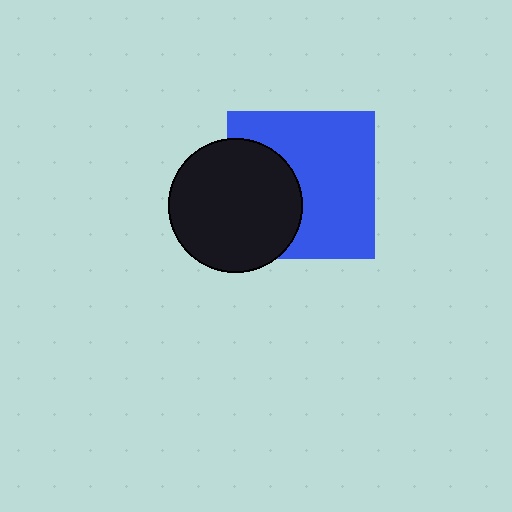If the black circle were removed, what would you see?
You would see the complete blue square.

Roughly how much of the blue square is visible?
About half of it is visible (roughly 65%).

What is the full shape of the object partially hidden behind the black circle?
The partially hidden object is a blue square.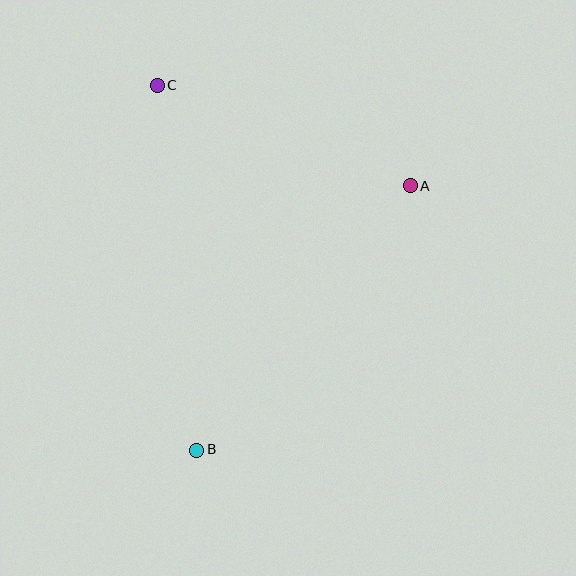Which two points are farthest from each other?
Points B and C are farthest from each other.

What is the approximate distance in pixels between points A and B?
The distance between A and B is approximately 340 pixels.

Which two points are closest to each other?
Points A and C are closest to each other.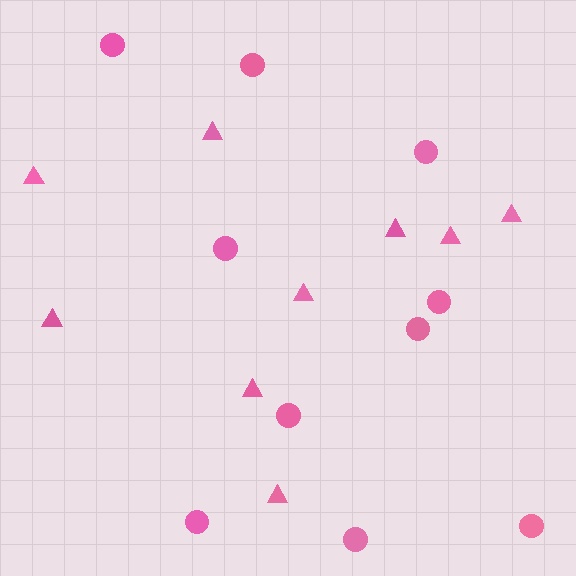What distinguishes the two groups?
There are 2 groups: one group of circles (10) and one group of triangles (9).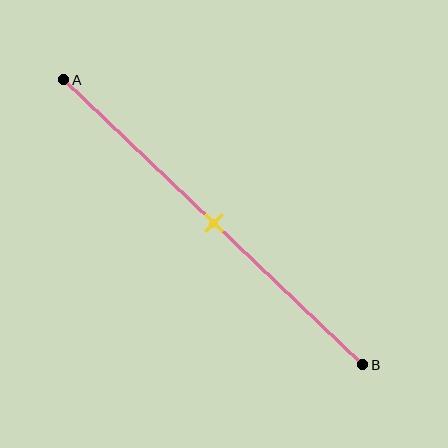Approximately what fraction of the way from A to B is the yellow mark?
The yellow mark is approximately 50% of the way from A to B.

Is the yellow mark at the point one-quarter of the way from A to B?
No, the mark is at about 50% from A, not at the 25% one-quarter point.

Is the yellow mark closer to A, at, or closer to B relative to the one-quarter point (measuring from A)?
The yellow mark is closer to point B than the one-quarter point of segment AB.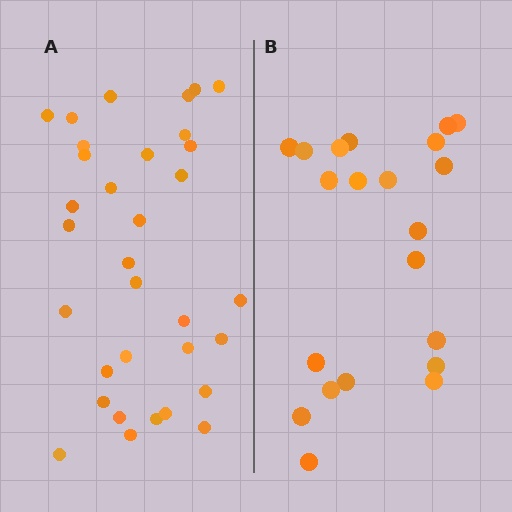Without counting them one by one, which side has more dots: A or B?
Region A (the left region) has more dots.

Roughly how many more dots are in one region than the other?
Region A has roughly 12 or so more dots than region B.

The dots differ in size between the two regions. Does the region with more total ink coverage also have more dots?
No. Region B has more total ink coverage because its dots are larger, but region A actually contains more individual dots. Total area can be misleading — the number of items is what matters here.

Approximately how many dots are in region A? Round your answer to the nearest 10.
About 30 dots. (The exact count is 33, which rounds to 30.)